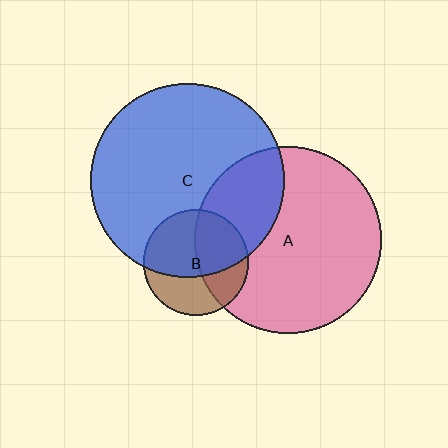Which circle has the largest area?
Circle C (blue).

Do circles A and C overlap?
Yes.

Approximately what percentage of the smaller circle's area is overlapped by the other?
Approximately 30%.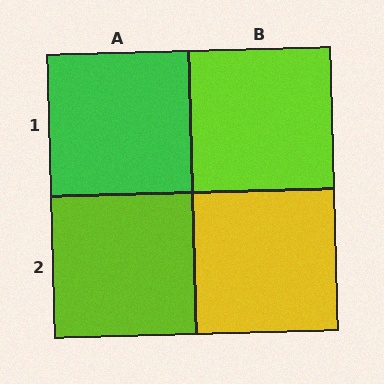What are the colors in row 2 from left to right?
Lime, yellow.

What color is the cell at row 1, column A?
Green.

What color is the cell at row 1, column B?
Lime.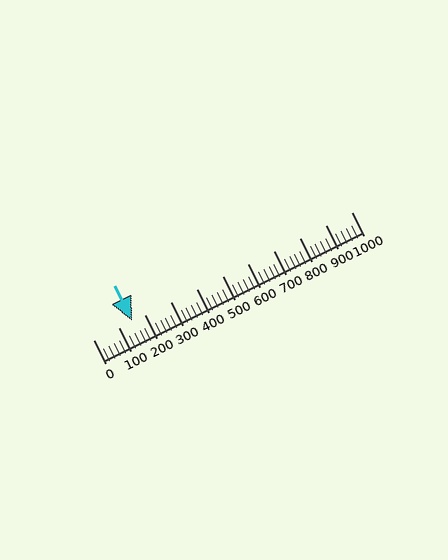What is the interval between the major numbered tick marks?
The major tick marks are spaced 100 units apart.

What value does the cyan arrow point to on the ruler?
The cyan arrow points to approximately 152.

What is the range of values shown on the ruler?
The ruler shows values from 0 to 1000.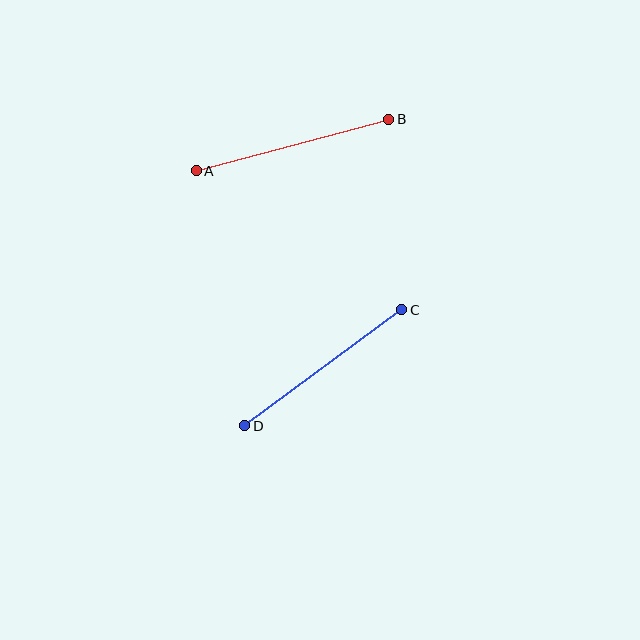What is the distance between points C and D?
The distance is approximately 195 pixels.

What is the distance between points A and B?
The distance is approximately 200 pixels.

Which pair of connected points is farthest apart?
Points A and B are farthest apart.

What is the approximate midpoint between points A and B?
The midpoint is at approximately (292, 145) pixels.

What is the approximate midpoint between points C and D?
The midpoint is at approximately (323, 368) pixels.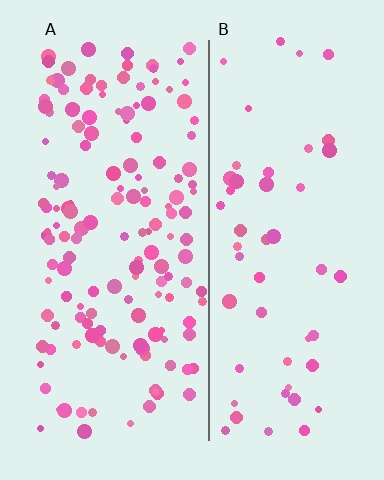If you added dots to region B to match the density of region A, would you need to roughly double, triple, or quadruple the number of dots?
Approximately triple.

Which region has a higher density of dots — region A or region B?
A (the left).